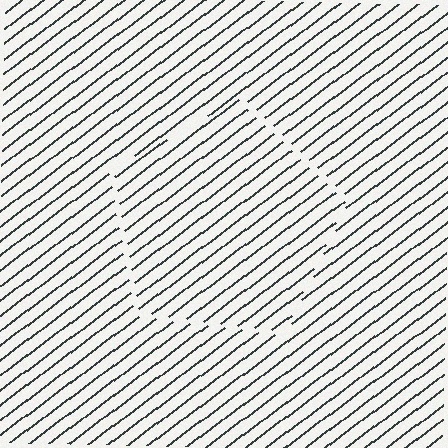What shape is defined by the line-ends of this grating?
An illusory pentagon. The interior of the shape contains the same grating, shifted by half a period — the contour is defined by the phase discontinuity where line-ends from the inner and outer gratings abut.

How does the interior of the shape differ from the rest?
The interior of the shape contains the same grating, shifted by half a period — the contour is defined by the phase discontinuity where line-ends from the inner and outer gratings abut.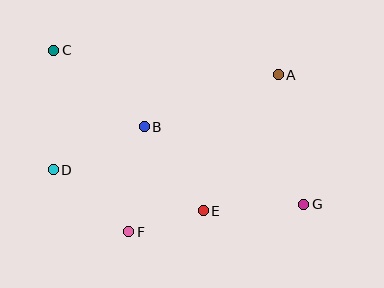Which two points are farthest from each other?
Points C and G are farthest from each other.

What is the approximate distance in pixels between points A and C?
The distance between A and C is approximately 226 pixels.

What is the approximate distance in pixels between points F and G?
The distance between F and G is approximately 177 pixels.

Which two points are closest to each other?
Points E and F are closest to each other.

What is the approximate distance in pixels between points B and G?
The distance between B and G is approximately 177 pixels.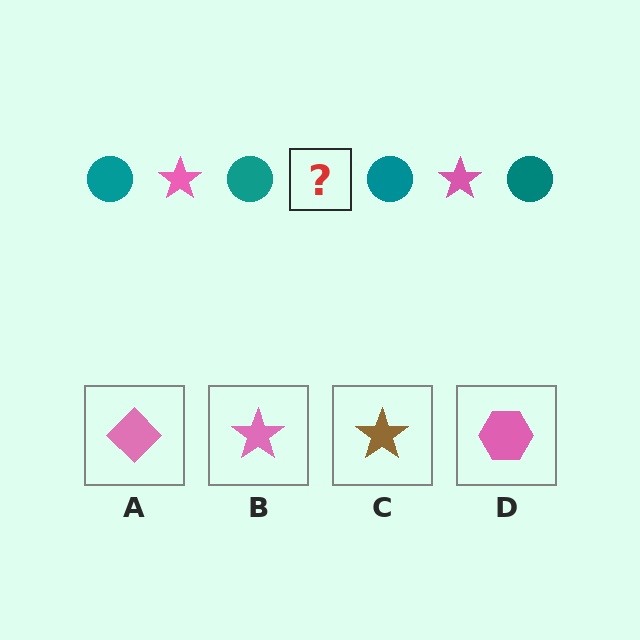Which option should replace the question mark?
Option B.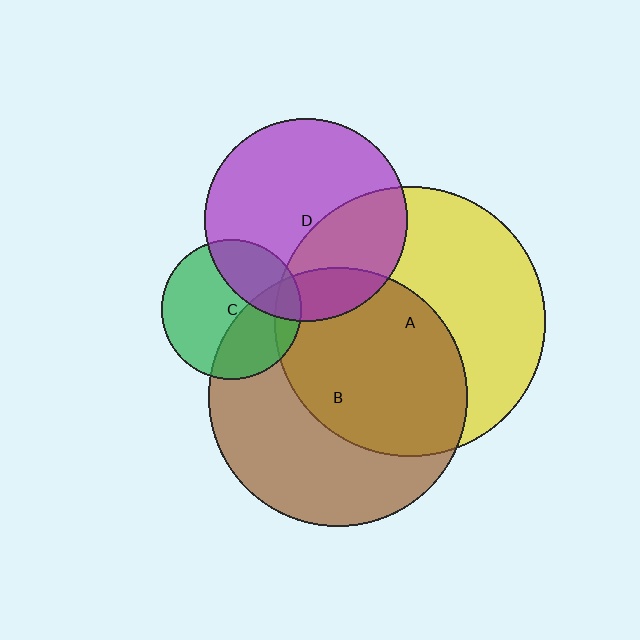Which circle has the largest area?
Circle A (yellow).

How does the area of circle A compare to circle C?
Approximately 3.7 times.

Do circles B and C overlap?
Yes.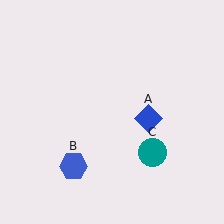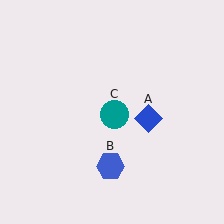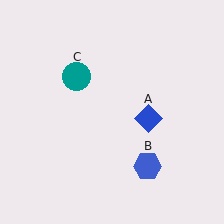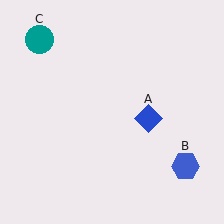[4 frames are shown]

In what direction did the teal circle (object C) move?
The teal circle (object C) moved up and to the left.